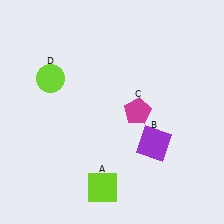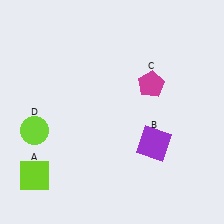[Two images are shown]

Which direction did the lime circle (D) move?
The lime circle (D) moved down.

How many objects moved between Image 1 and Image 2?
3 objects moved between the two images.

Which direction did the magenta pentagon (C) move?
The magenta pentagon (C) moved up.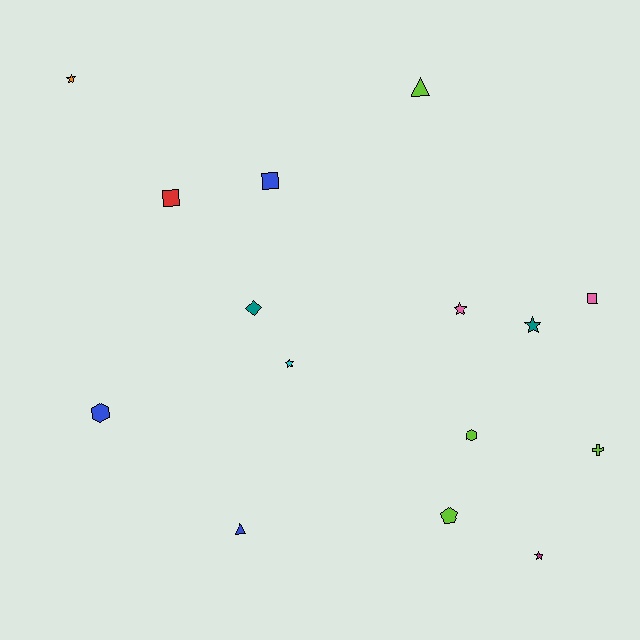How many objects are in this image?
There are 15 objects.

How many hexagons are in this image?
There are 2 hexagons.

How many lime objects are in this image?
There are 4 lime objects.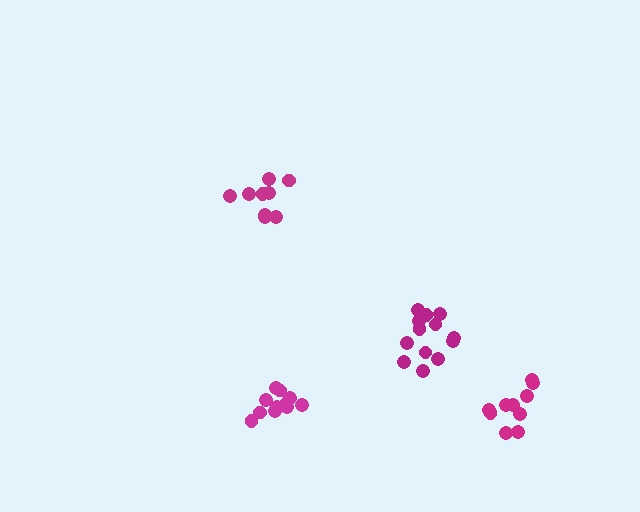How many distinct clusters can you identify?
There are 4 distinct clusters.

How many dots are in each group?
Group 1: 9 dots, Group 2: 13 dots, Group 3: 11 dots, Group 4: 10 dots (43 total).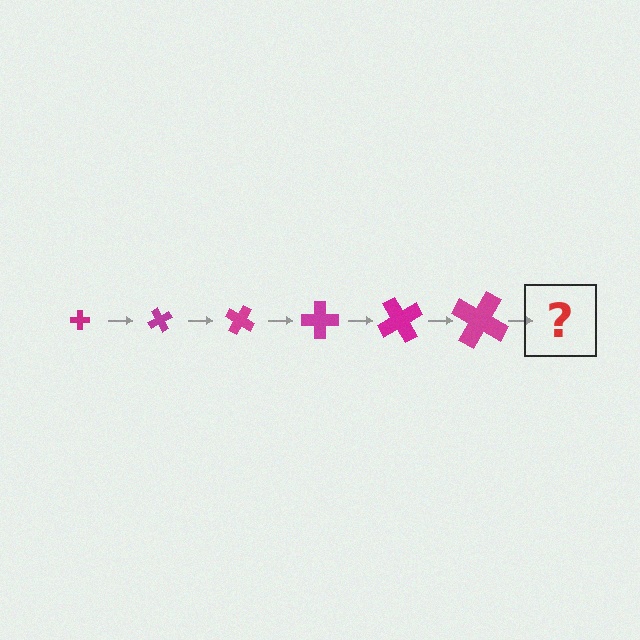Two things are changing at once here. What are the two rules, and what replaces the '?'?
The two rules are that the cross grows larger each step and it rotates 60 degrees each step. The '?' should be a cross, larger than the previous one and rotated 360 degrees from the start.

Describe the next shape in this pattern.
It should be a cross, larger than the previous one and rotated 360 degrees from the start.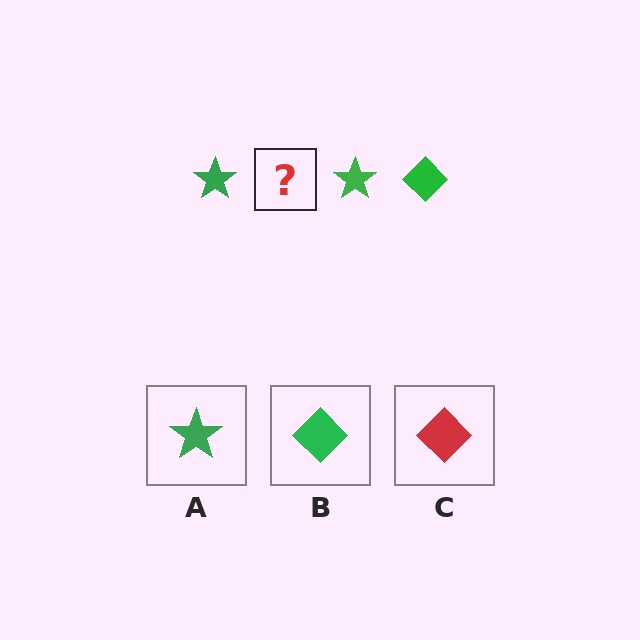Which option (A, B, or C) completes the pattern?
B.